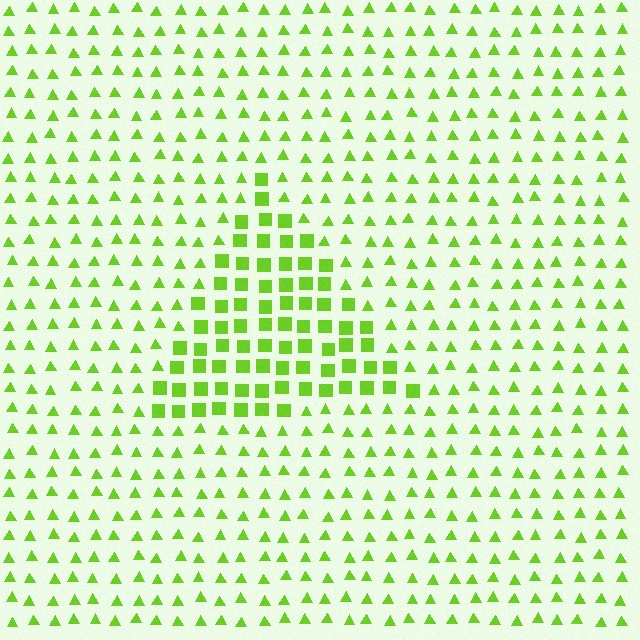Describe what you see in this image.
The image is filled with small lime elements arranged in a uniform grid. A triangle-shaped region contains squares, while the surrounding area contains triangles. The boundary is defined purely by the change in element shape.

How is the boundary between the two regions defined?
The boundary is defined by a change in element shape: squares inside vs. triangles outside. All elements share the same color and spacing.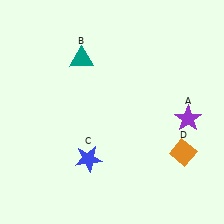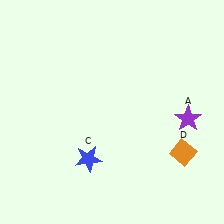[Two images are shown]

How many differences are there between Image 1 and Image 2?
There is 1 difference between the two images.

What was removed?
The teal triangle (B) was removed in Image 2.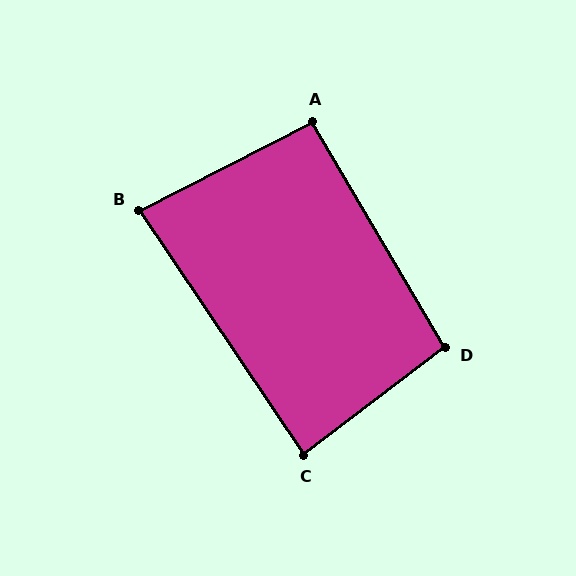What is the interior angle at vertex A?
Approximately 93 degrees (approximately right).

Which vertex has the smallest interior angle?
B, at approximately 83 degrees.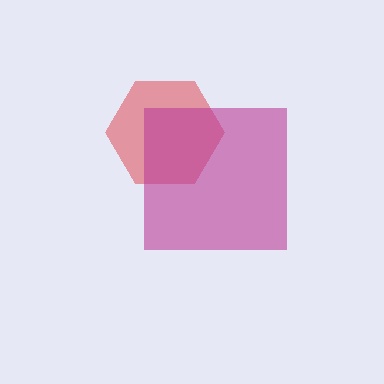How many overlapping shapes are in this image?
There are 2 overlapping shapes in the image.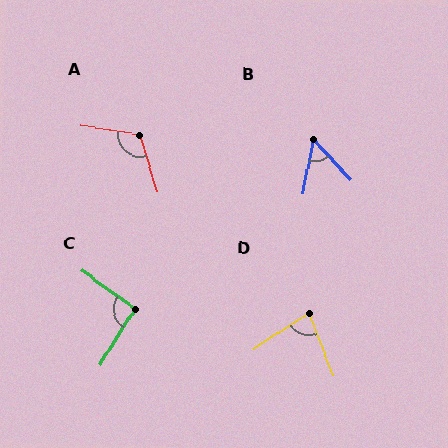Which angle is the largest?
A, at approximately 116 degrees.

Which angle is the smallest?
B, at approximately 54 degrees.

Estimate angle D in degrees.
Approximately 78 degrees.